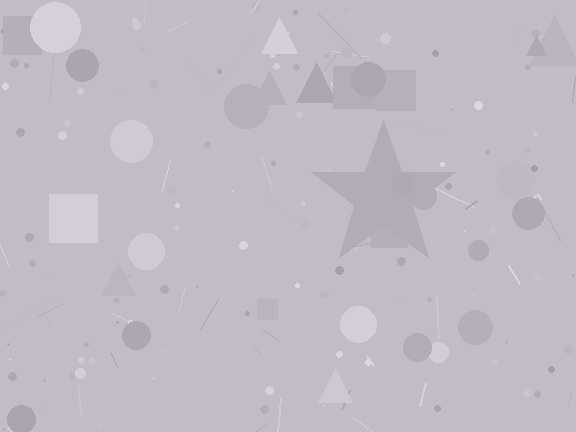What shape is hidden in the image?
A star is hidden in the image.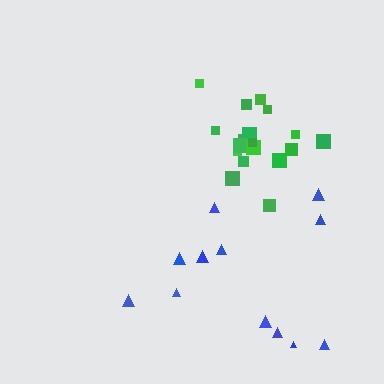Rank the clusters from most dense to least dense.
green, blue.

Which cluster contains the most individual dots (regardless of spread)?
Green (18).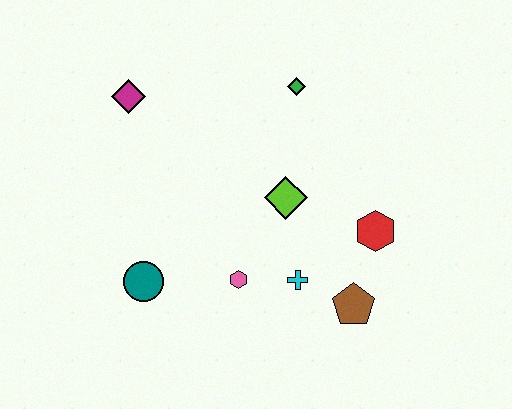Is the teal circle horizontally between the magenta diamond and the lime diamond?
Yes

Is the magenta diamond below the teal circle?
No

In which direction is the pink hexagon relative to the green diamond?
The pink hexagon is below the green diamond.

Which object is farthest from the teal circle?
The green diamond is farthest from the teal circle.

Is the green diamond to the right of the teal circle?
Yes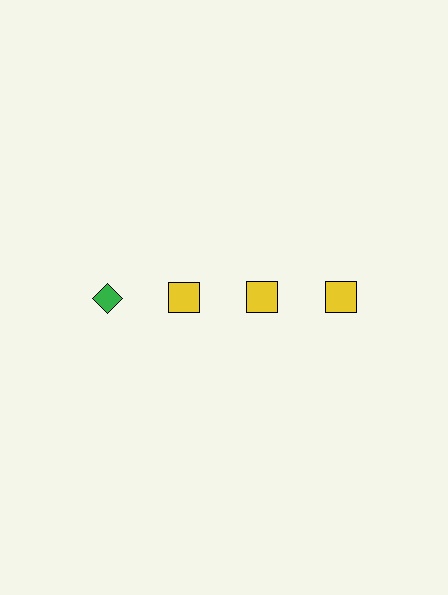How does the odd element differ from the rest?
It differs in both color (green instead of yellow) and shape (diamond instead of square).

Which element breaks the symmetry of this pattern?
The green diamond in the top row, leftmost column breaks the symmetry. All other shapes are yellow squares.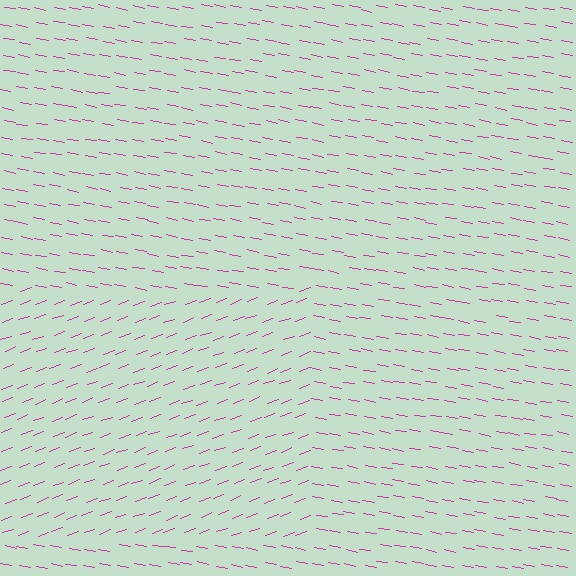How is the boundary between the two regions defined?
The boundary is defined purely by a change in line orientation (approximately 31 degrees difference). All lines are the same color and thickness.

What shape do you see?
I see a rectangle.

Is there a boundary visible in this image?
Yes, there is a texture boundary formed by a change in line orientation.